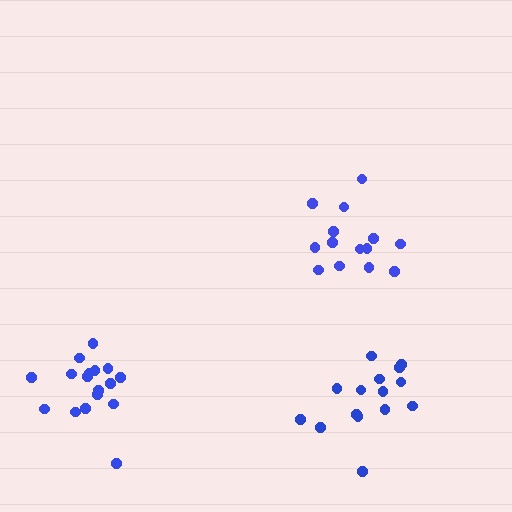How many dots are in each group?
Group 1: 14 dots, Group 2: 17 dots, Group 3: 15 dots (46 total).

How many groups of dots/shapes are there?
There are 3 groups.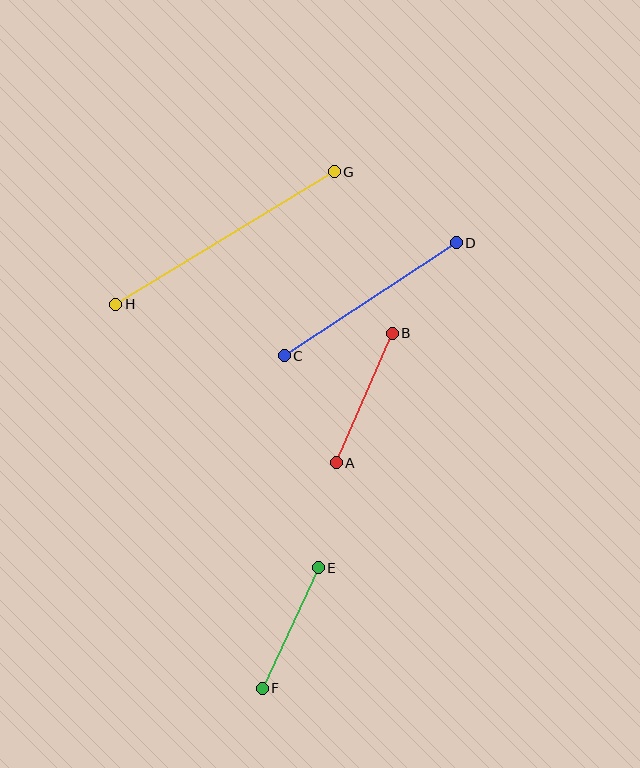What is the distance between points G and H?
The distance is approximately 256 pixels.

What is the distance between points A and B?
The distance is approximately 141 pixels.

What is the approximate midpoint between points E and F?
The midpoint is at approximately (290, 628) pixels.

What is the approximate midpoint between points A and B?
The midpoint is at approximately (364, 398) pixels.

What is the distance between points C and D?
The distance is approximately 206 pixels.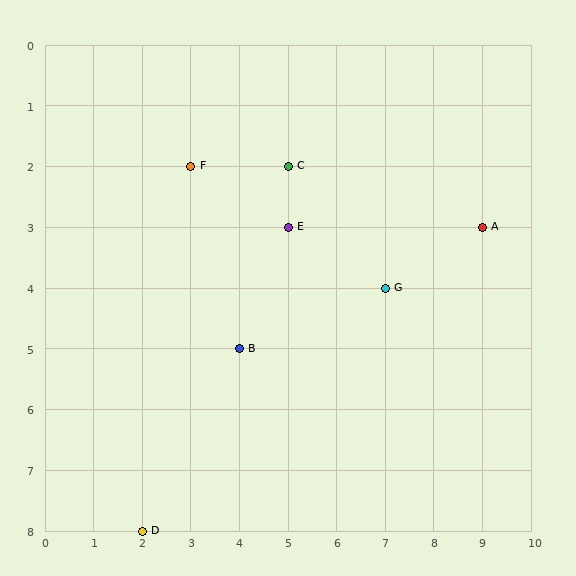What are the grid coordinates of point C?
Point C is at grid coordinates (5, 2).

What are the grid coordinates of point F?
Point F is at grid coordinates (3, 2).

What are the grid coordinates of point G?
Point G is at grid coordinates (7, 4).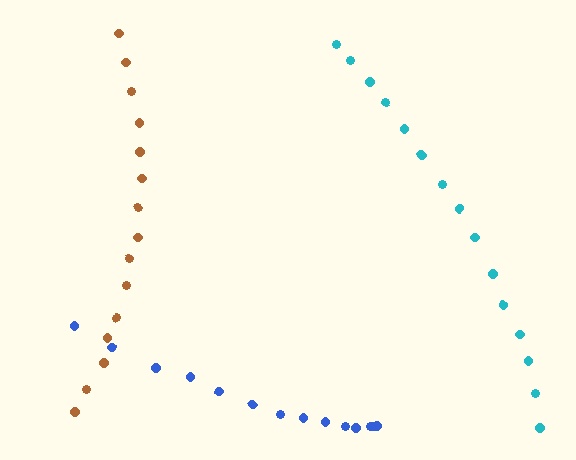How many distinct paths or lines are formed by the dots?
There are 3 distinct paths.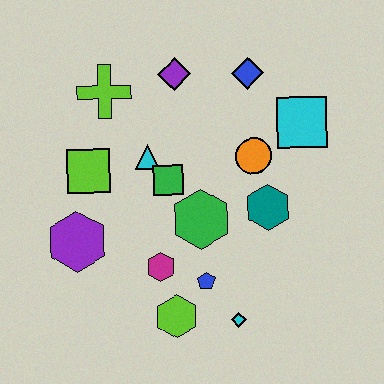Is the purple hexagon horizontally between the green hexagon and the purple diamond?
No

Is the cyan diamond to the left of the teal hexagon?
Yes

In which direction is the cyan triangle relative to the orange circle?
The cyan triangle is to the left of the orange circle.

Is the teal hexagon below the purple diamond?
Yes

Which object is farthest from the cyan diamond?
The lime cross is farthest from the cyan diamond.